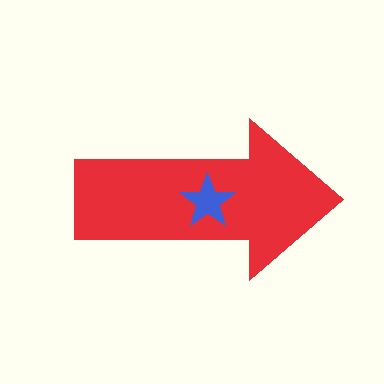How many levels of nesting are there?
2.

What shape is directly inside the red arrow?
The blue star.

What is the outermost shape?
The red arrow.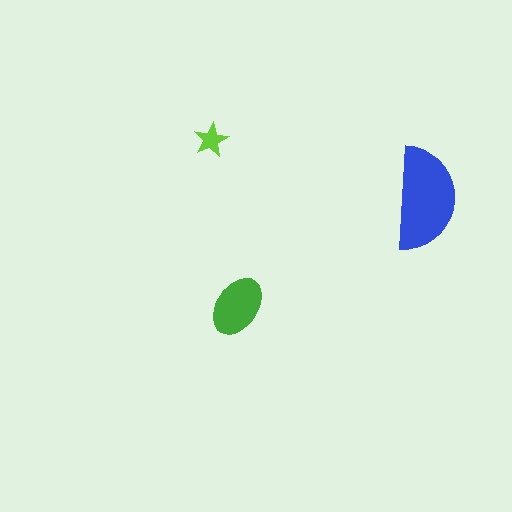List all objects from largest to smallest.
The blue semicircle, the green ellipse, the lime star.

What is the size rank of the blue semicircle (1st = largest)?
1st.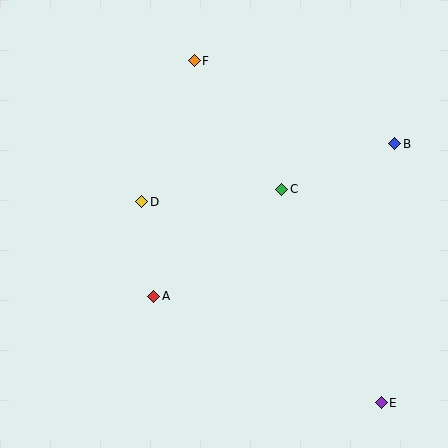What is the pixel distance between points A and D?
The distance between A and D is 95 pixels.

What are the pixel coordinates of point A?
Point A is at (154, 296).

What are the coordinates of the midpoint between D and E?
The midpoint between D and E is at (261, 302).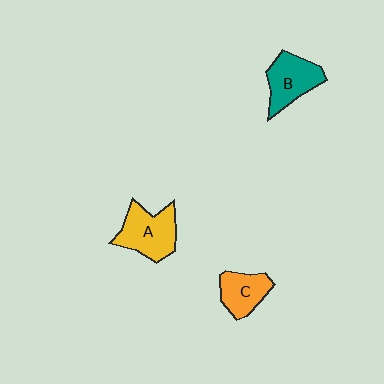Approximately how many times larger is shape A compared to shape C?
Approximately 1.4 times.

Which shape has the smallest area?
Shape C (orange).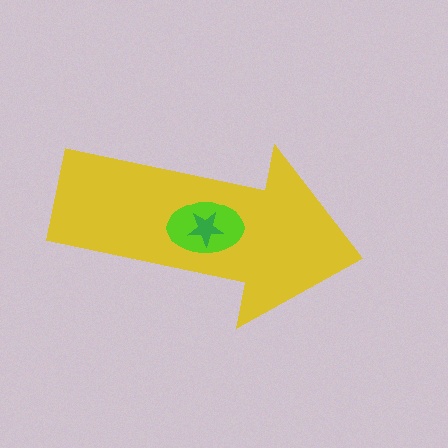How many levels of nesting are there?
3.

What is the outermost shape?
The yellow arrow.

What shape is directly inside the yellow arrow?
The lime ellipse.